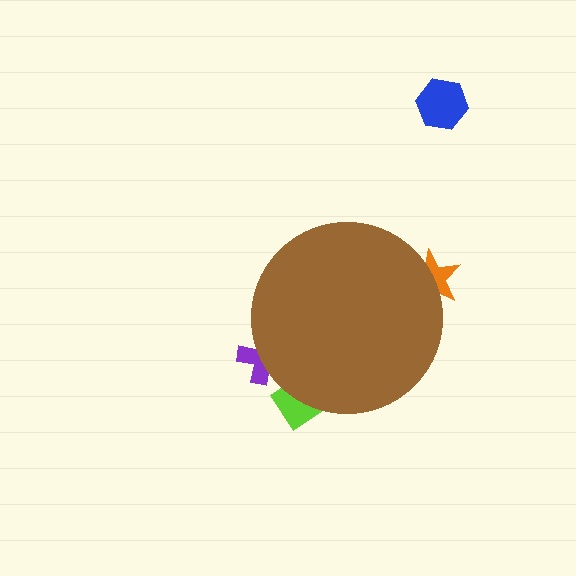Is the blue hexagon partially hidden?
No, the blue hexagon is fully visible.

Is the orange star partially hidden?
Yes, the orange star is partially hidden behind the brown circle.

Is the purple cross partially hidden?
Yes, the purple cross is partially hidden behind the brown circle.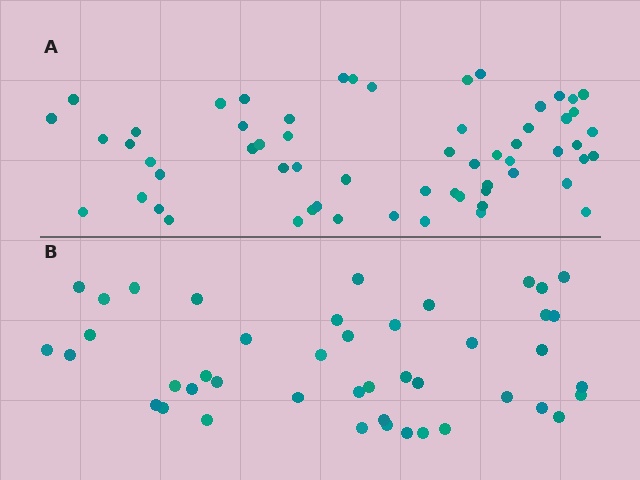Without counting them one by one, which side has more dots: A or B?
Region A (the top region) has more dots.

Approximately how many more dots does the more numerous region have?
Region A has approximately 15 more dots than region B.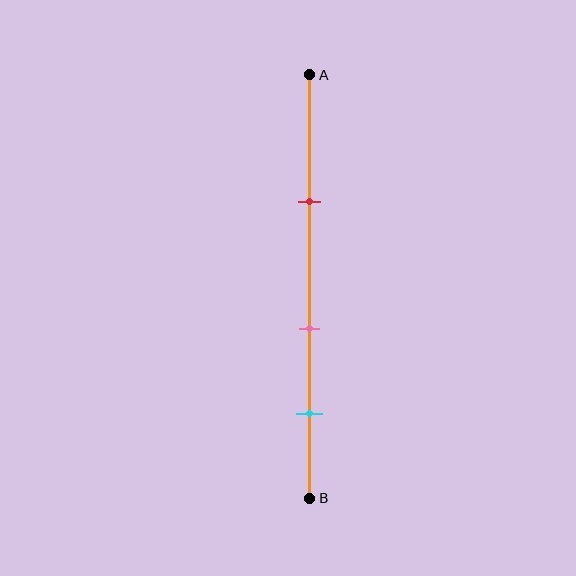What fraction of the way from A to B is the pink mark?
The pink mark is approximately 60% (0.6) of the way from A to B.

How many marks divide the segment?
There are 3 marks dividing the segment.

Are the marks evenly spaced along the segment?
Yes, the marks are approximately evenly spaced.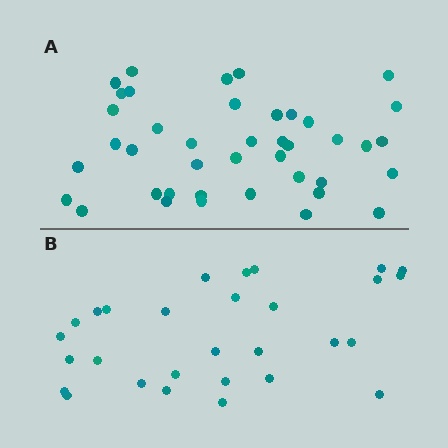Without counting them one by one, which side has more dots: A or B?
Region A (the top region) has more dots.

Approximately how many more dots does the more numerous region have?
Region A has roughly 12 or so more dots than region B.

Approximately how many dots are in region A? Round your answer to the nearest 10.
About 40 dots. (The exact count is 41, which rounds to 40.)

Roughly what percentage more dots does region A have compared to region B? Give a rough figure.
About 40% more.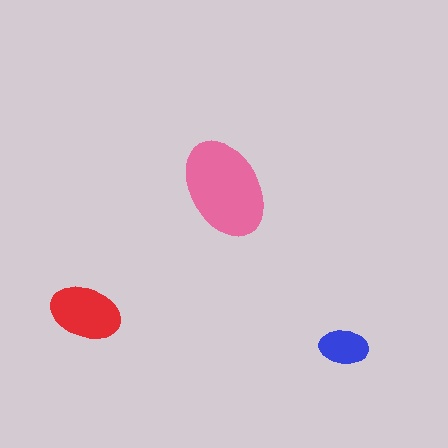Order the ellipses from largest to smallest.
the pink one, the red one, the blue one.